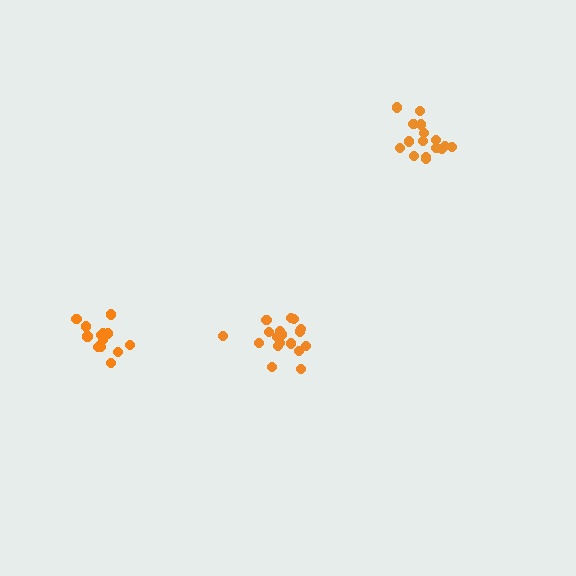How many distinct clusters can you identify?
There are 3 distinct clusters.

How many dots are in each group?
Group 1: 18 dots, Group 2: 14 dots, Group 3: 16 dots (48 total).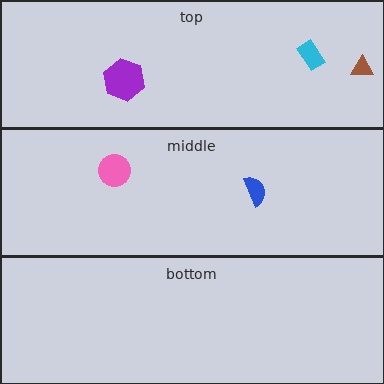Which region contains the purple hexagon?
The top region.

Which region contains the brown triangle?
The top region.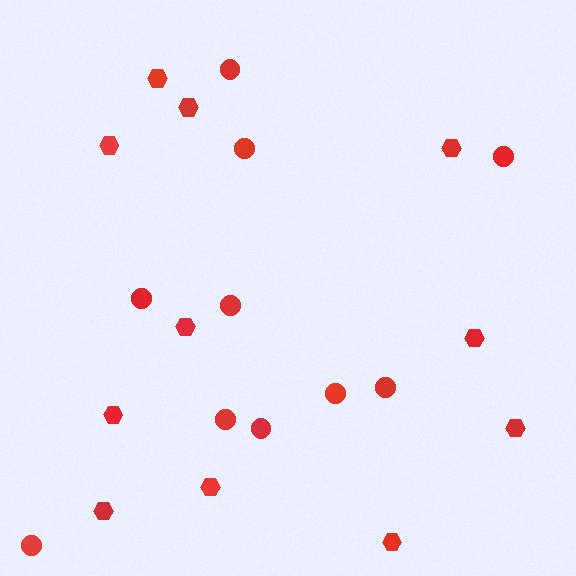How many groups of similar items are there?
There are 2 groups: one group of hexagons (11) and one group of circles (10).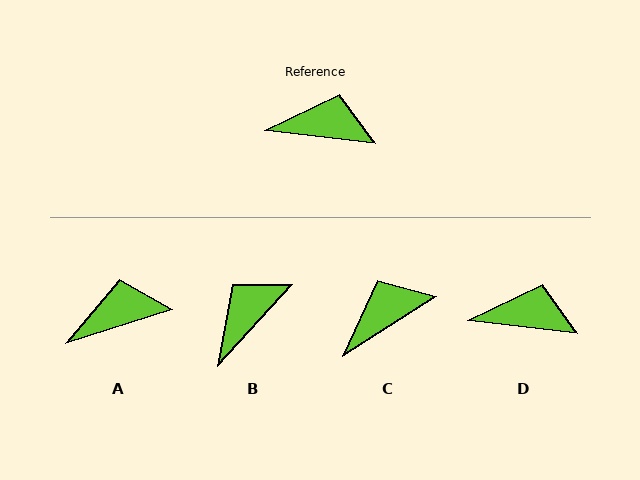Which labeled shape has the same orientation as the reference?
D.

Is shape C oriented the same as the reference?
No, it is off by about 39 degrees.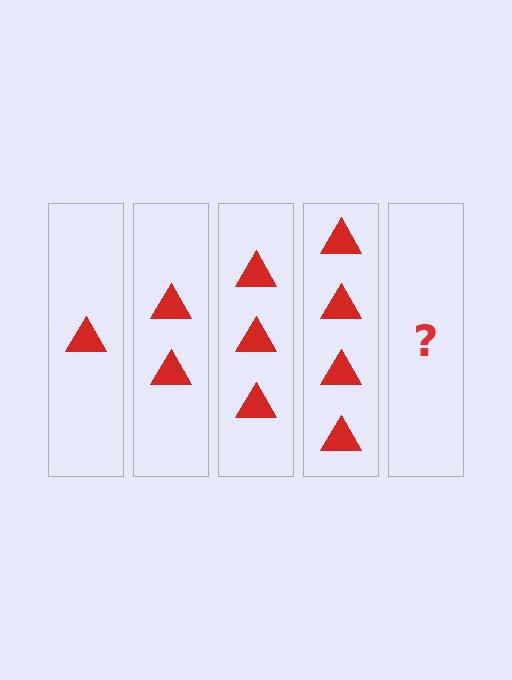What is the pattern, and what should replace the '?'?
The pattern is that each step adds one more triangle. The '?' should be 5 triangles.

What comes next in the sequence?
The next element should be 5 triangles.